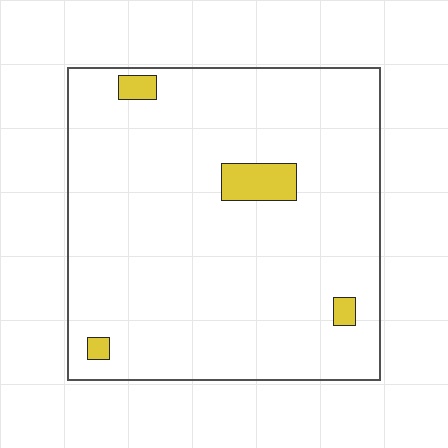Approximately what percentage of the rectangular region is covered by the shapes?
Approximately 5%.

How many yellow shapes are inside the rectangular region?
4.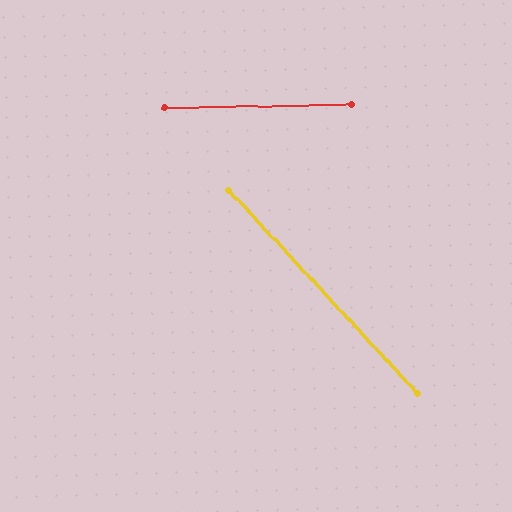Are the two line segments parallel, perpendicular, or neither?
Neither parallel nor perpendicular — they differ by about 48°.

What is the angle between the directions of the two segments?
Approximately 48 degrees.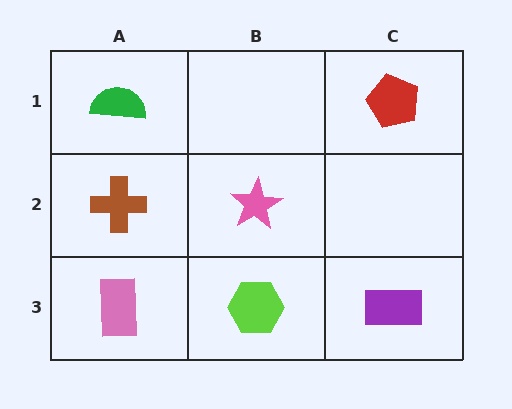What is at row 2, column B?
A pink star.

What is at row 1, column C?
A red pentagon.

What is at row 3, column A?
A pink rectangle.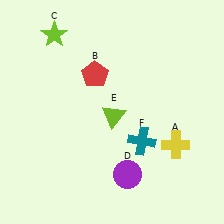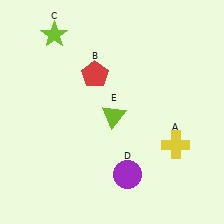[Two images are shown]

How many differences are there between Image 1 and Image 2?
There is 1 difference between the two images.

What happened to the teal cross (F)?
The teal cross (F) was removed in Image 2. It was in the bottom-right area of Image 1.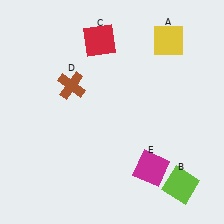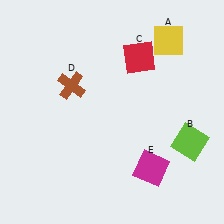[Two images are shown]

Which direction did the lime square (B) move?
The lime square (B) moved up.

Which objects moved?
The objects that moved are: the lime square (B), the red square (C).